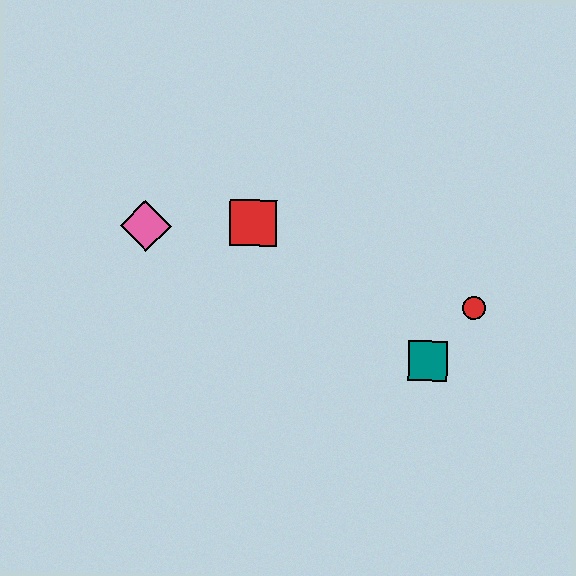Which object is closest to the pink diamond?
The red square is closest to the pink diamond.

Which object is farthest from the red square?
The red circle is farthest from the red square.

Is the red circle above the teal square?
Yes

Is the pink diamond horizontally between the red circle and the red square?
No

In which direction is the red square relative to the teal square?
The red square is to the left of the teal square.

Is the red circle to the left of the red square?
No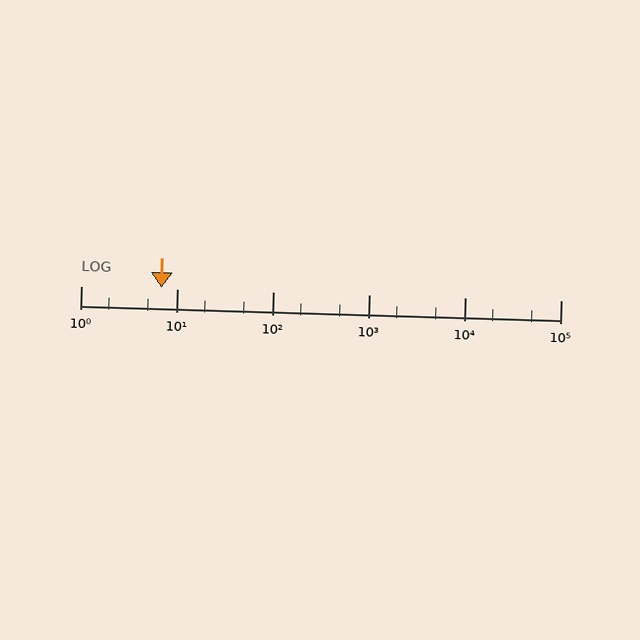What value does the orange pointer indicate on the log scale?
The pointer indicates approximately 6.9.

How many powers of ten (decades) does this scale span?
The scale spans 5 decades, from 1 to 100000.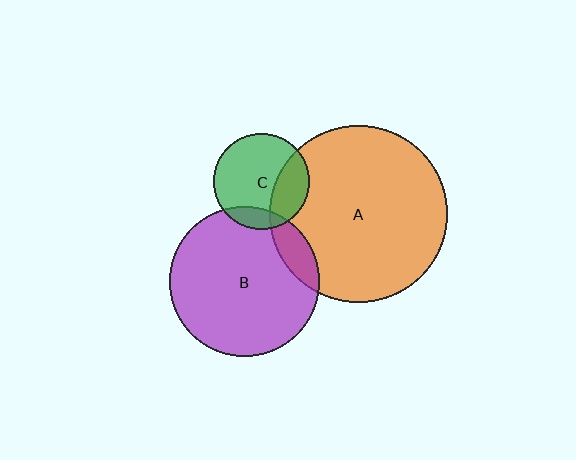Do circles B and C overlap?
Yes.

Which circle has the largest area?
Circle A (orange).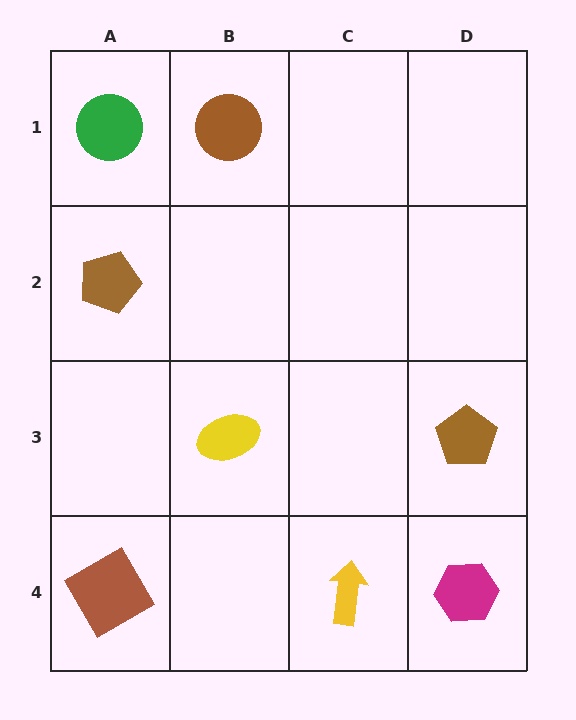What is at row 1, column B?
A brown circle.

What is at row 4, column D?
A magenta hexagon.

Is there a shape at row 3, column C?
No, that cell is empty.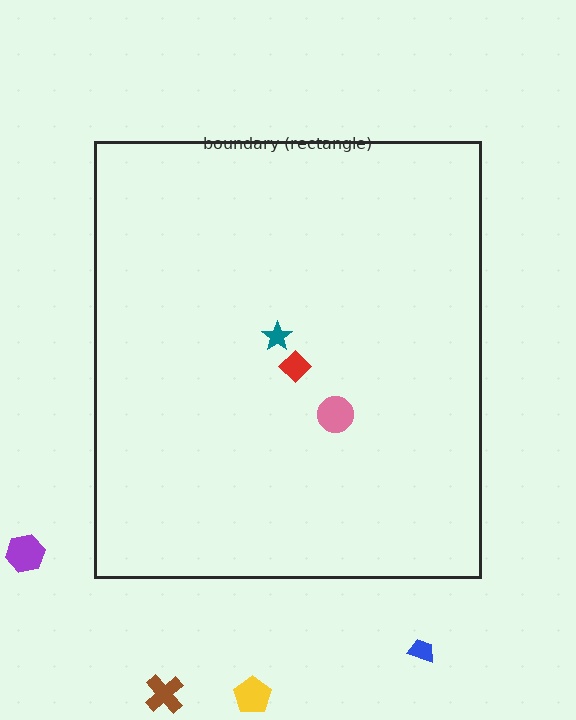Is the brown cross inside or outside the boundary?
Outside.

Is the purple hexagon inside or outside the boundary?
Outside.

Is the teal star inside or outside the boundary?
Inside.